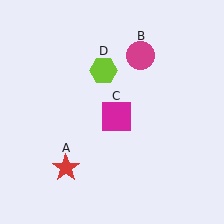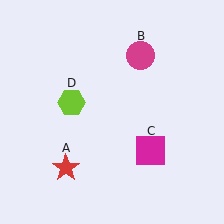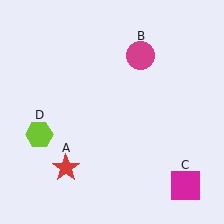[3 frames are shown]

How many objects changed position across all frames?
2 objects changed position: magenta square (object C), lime hexagon (object D).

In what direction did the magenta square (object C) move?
The magenta square (object C) moved down and to the right.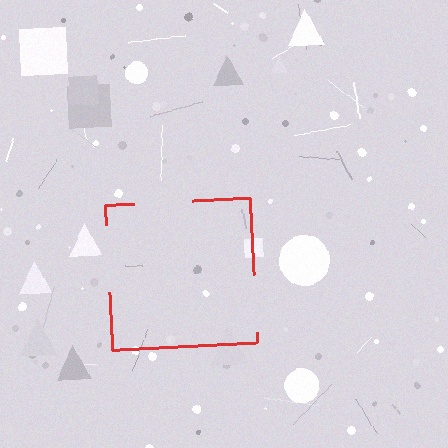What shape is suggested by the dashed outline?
The dashed outline suggests a square.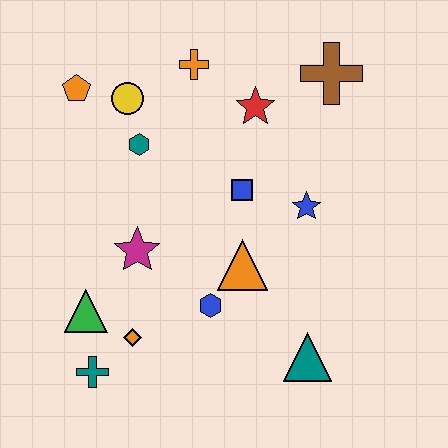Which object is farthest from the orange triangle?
The orange pentagon is farthest from the orange triangle.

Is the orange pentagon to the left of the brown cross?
Yes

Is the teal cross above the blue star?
No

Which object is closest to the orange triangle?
The blue hexagon is closest to the orange triangle.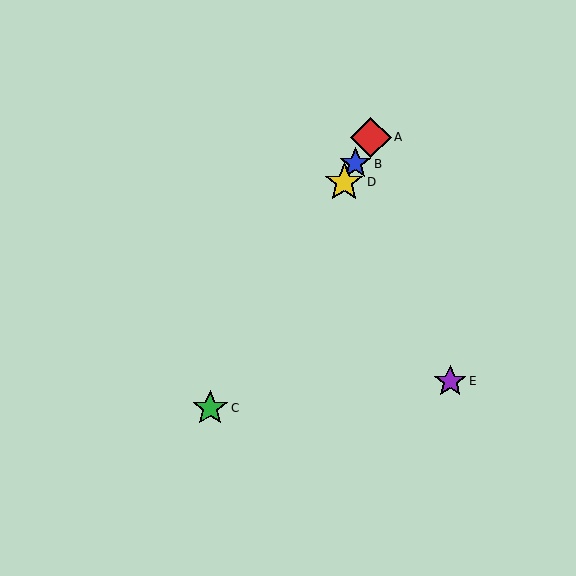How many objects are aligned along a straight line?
4 objects (A, B, C, D) are aligned along a straight line.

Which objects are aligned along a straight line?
Objects A, B, C, D are aligned along a straight line.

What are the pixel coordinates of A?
Object A is at (371, 137).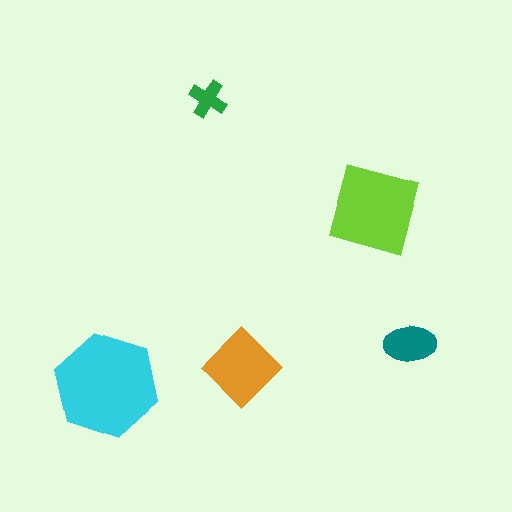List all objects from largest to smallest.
The cyan hexagon, the lime square, the orange diamond, the teal ellipse, the green cross.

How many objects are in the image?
There are 5 objects in the image.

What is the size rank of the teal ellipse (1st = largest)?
4th.